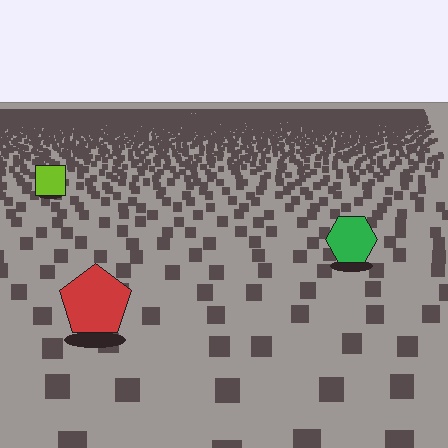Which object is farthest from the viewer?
The lime square is farthest from the viewer. It appears smaller and the ground texture around it is denser.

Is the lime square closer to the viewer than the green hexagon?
No. The green hexagon is closer — you can tell from the texture gradient: the ground texture is coarser near it.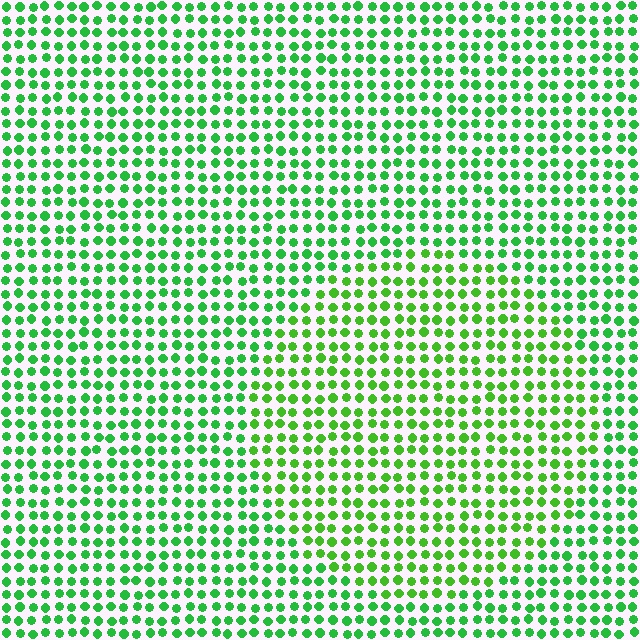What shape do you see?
I see a circle.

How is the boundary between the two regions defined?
The boundary is defined purely by a slight shift in hue (about 21 degrees). Spacing, size, and orientation are identical on both sides.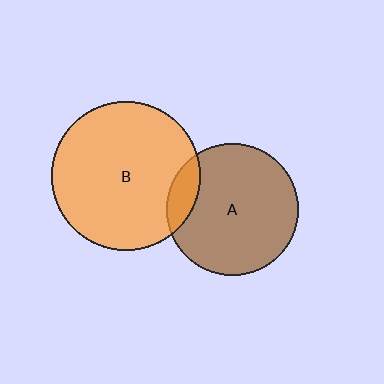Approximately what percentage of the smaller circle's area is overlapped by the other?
Approximately 10%.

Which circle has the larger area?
Circle B (orange).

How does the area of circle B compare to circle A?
Approximately 1.3 times.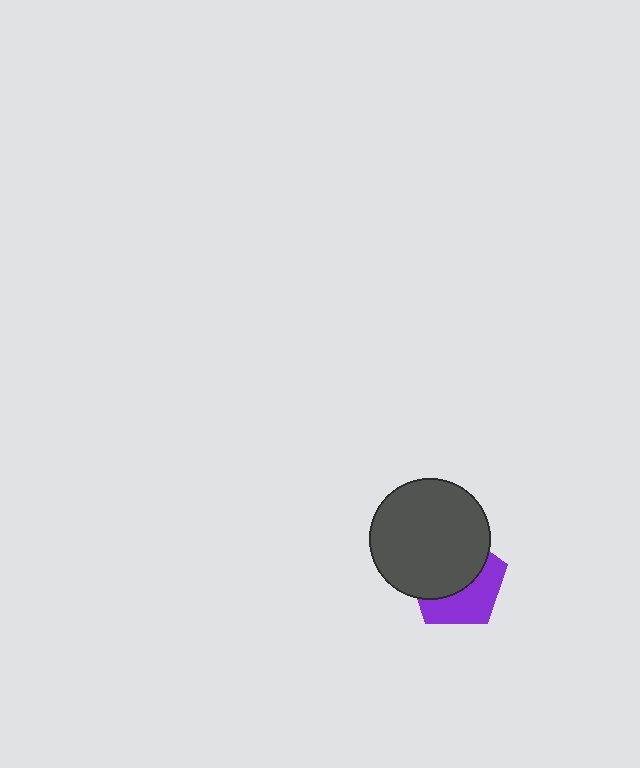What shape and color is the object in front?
The object in front is a dark gray circle.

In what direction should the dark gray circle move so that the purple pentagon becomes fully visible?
The dark gray circle should move toward the upper-left. That is the shortest direction to clear the overlap and leave the purple pentagon fully visible.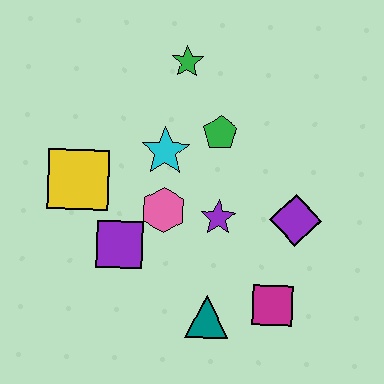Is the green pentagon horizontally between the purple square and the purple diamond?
Yes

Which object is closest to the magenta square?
The teal triangle is closest to the magenta square.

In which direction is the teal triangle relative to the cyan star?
The teal triangle is below the cyan star.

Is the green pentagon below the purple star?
No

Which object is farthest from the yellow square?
The magenta square is farthest from the yellow square.